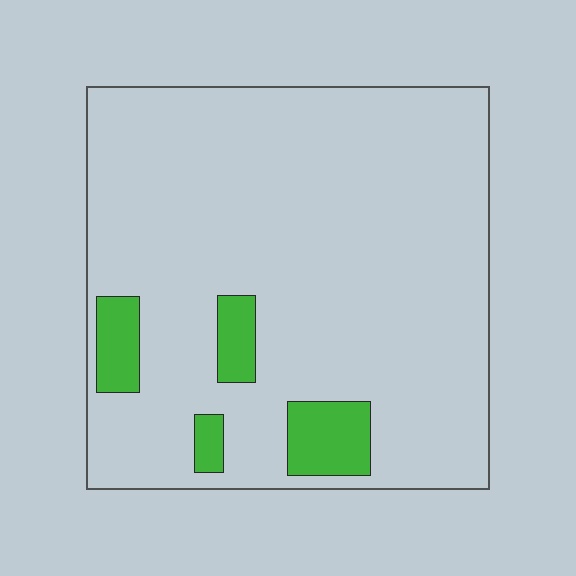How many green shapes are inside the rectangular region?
4.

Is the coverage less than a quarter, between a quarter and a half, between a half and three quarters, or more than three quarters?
Less than a quarter.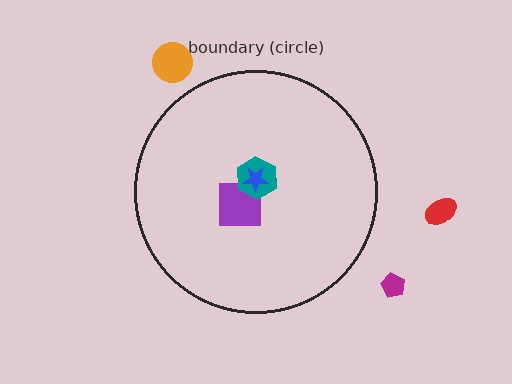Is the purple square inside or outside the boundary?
Inside.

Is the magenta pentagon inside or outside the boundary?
Outside.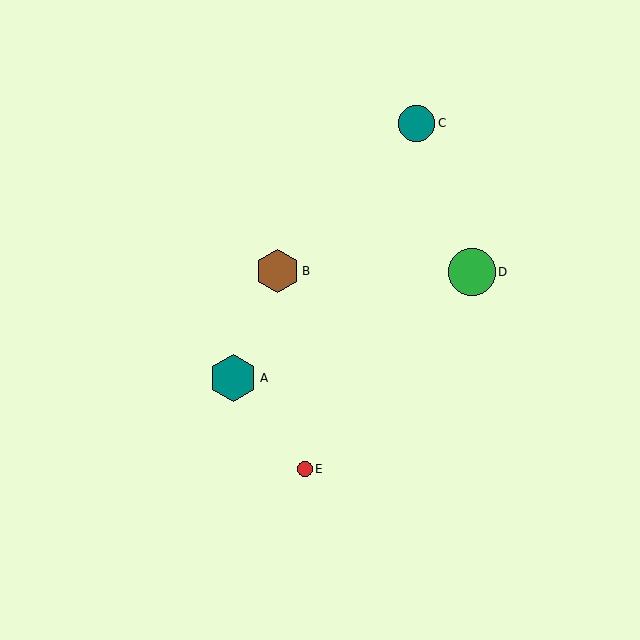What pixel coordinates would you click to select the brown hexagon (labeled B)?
Click at (278, 271) to select the brown hexagon B.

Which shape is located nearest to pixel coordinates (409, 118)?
The teal circle (labeled C) at (417, 123) is nearest to that location.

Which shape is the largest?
The teal hexagon (labeled A) is the largest.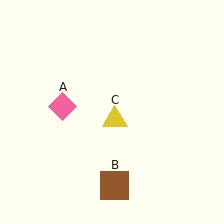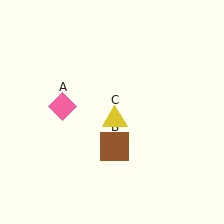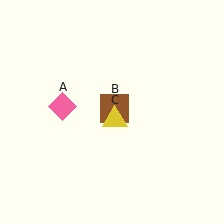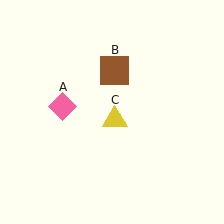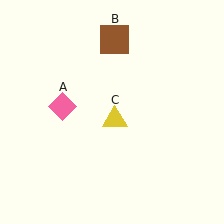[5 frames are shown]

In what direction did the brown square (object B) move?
The brown square (object B) moved up.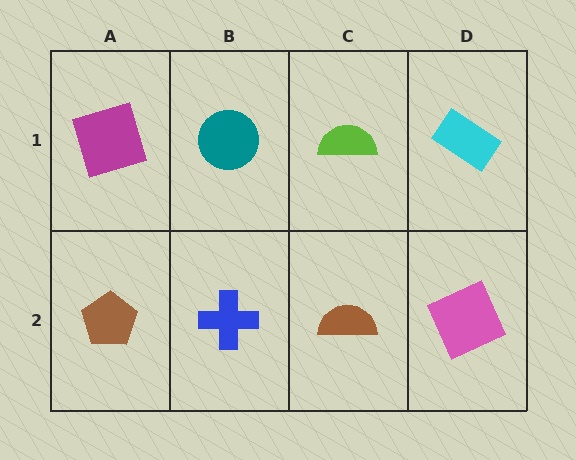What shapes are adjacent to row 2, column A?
A magenta square (row 1, column A), a blue cross (row 2, column B).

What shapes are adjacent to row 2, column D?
A cyan rectangle (row 1, column D), a brown semicircle (row 2, column C).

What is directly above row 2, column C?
A lime semicircle.